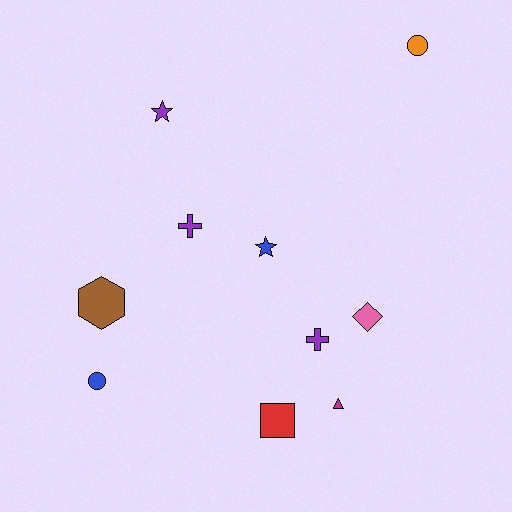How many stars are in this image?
There are 2 stars.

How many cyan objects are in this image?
There are no cyan objects.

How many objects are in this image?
There are 10 objects.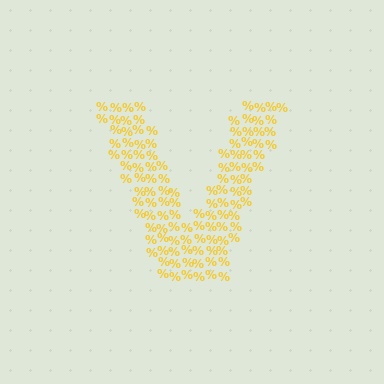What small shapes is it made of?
It is made of small percent signs.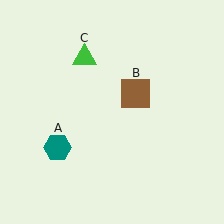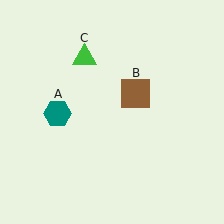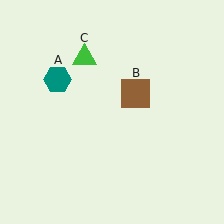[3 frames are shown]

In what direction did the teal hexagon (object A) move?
The teal hexagon (object A) moved up.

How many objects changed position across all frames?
1 object changed position: teal hexagon (object A).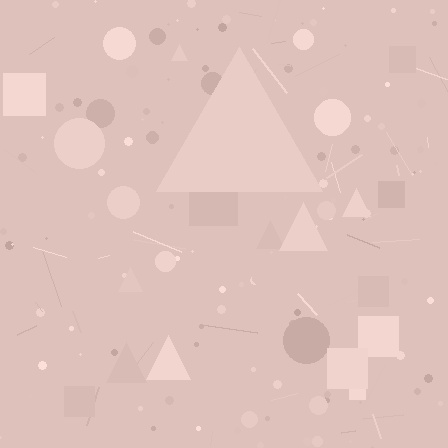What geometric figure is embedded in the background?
A triangle is embedded in the background.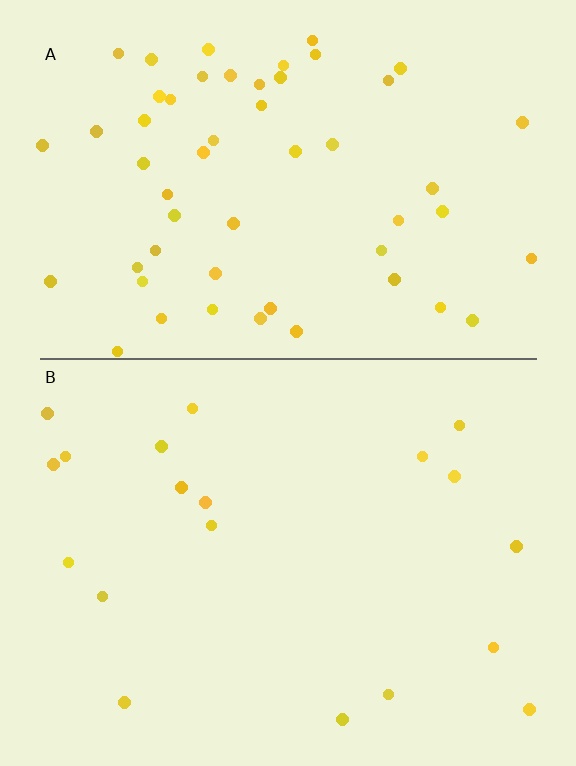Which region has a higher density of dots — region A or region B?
A (the top).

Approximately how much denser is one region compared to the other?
Approximately 2.8× — region A over region B.